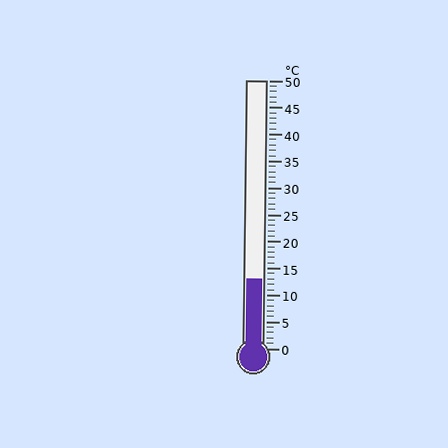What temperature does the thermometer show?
The thermometer shows approximately 13°C.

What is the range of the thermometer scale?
The thermometer scale ranges from 0°C to 50°C.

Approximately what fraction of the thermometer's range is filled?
The thermometer is filled to approximately 25% of its range.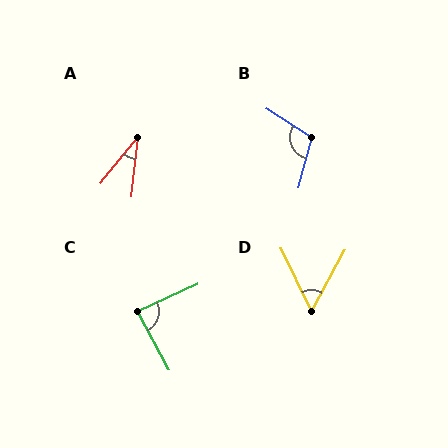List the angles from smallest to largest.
A (33°), D (54°), C (86°), B (107°).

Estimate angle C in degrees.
Approximately 86 degrees.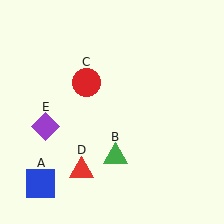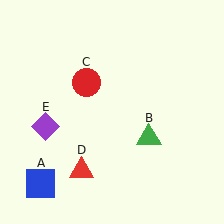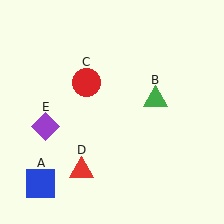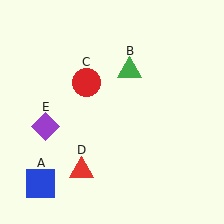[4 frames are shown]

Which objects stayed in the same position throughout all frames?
Blue square (object A) and red circle (object C) and red triangle (object D) and purple diamond (object E) remained stationary.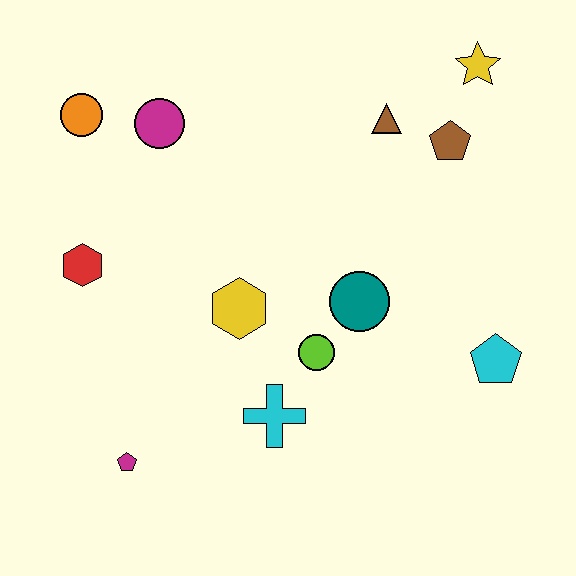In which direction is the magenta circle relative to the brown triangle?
The magenta circle is to the left of the brown triangle.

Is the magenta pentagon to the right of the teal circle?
No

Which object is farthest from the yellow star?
The magenta pentagon is farthest from the yellow star.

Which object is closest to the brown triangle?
The brown pentagon is closest to the brown triangle.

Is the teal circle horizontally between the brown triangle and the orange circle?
Yes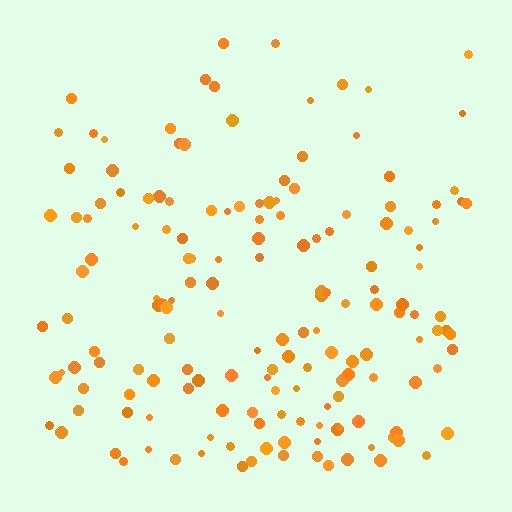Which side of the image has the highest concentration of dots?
The bottom.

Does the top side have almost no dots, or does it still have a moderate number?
Still a moderate number, just noticeably fewer than the bottom.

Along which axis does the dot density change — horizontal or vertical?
Vertical.